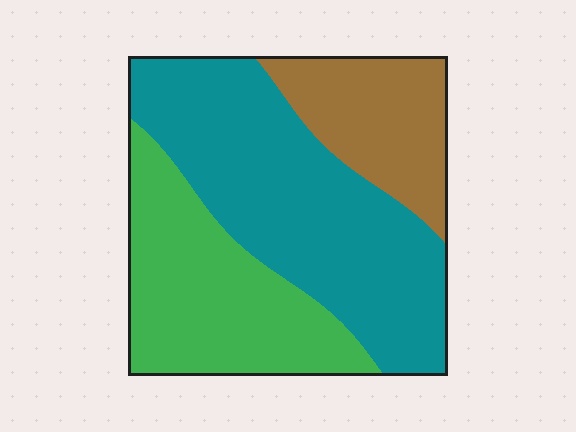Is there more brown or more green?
Green.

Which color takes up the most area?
Teal, at roughly 50%.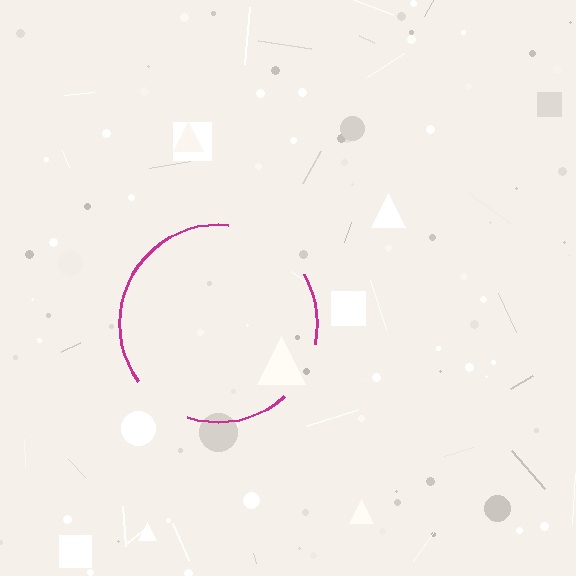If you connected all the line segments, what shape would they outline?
They would outline a circle.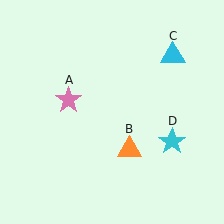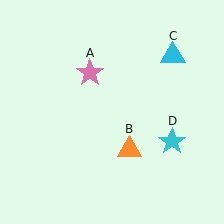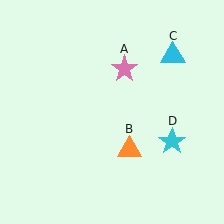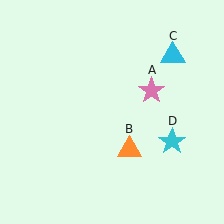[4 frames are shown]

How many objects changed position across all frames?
1 object changed position: pink star (object A).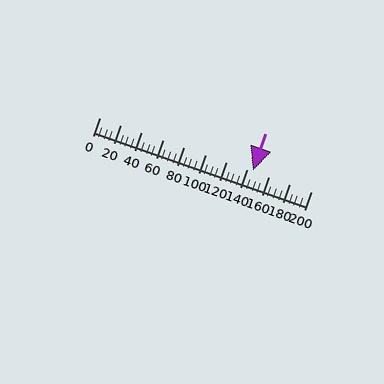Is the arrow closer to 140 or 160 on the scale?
The arrow is closer to 140.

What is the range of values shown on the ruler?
The ruler shows values from 0 to 200.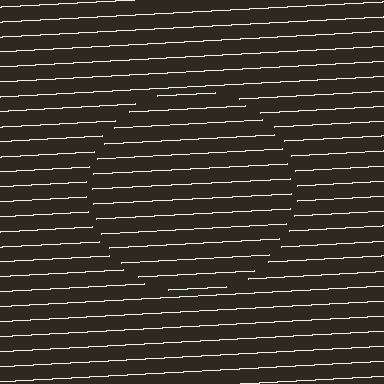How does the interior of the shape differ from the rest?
The interior of the shape contains the same grating, shifted by half a period — the contour is defined by the phase discontinuity where line-ends from the inner and outer gratings abut.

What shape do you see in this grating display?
An illusory circle. The interior of the shape contains the same grating, shifted by half a period — the contour is defined by the phase discontinuity where line-ends from the inner and outer gratings abut.